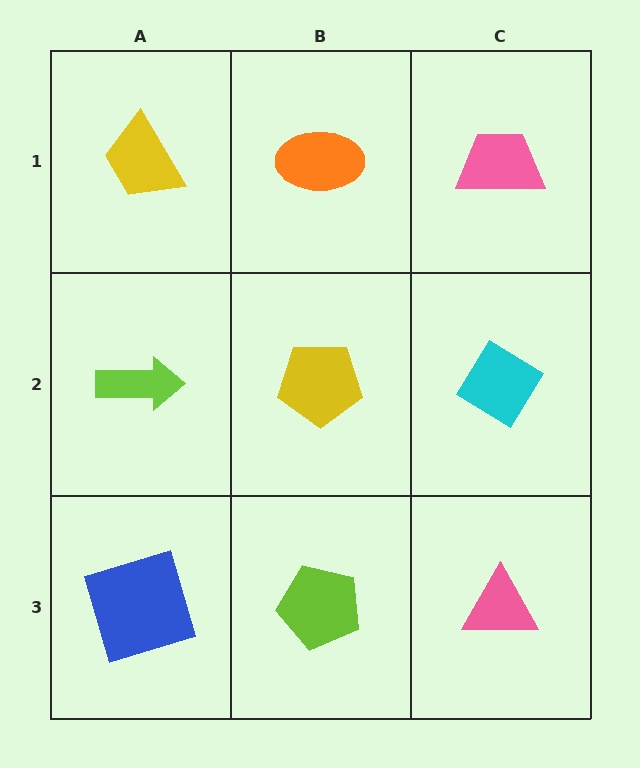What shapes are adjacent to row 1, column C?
A cyan diamond (row 2, column C), an orange ellipse (row 1, column B).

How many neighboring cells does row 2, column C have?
3.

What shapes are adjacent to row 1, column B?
A yellow pentagon (row 2, column B), a yellow trapezoid (row 1, column A), a pink trapezoid (row 1, column C).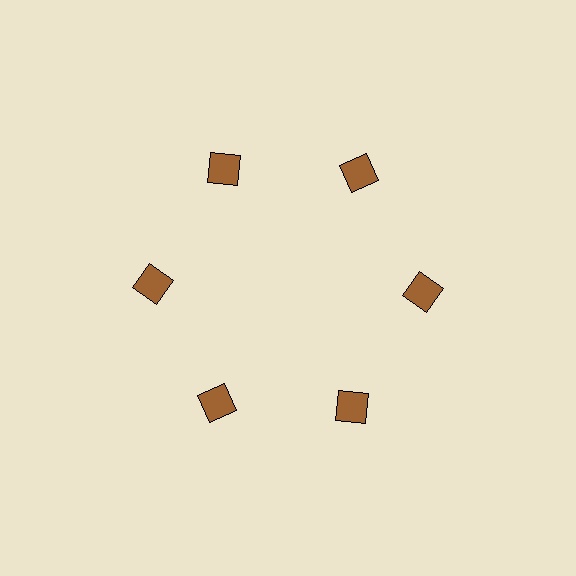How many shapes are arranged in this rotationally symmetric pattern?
There are 6 shapes, arranged in 6 groups of 1.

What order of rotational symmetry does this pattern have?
This pattern has 6-fold rotational symmetry.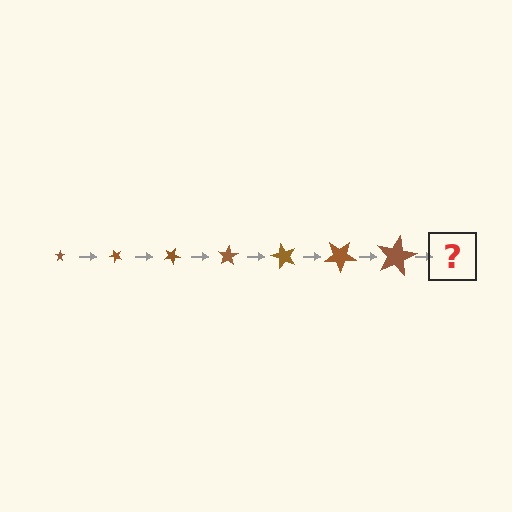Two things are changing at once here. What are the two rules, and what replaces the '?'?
The two rules are that the star grows larger each step and it rotates 50 degrees each step. The '?' should be a star, larger than the previous one and rotated 350 degrees from the start.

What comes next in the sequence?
The next element should be a star, larger than the previous one and rotated 350 degrees from the start.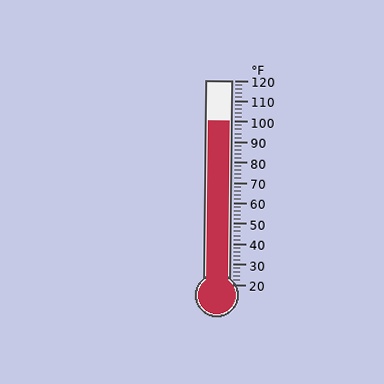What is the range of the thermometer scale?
The thermometer scale ranges from 20°F to 120°F.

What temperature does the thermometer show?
The thermometer shows approximately 100°F.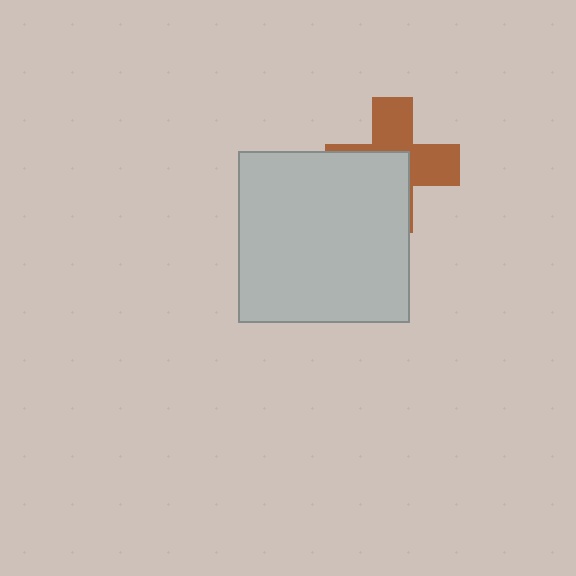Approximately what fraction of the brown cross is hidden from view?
Roughly 49% of the brown cross is hidden behind the light gray square.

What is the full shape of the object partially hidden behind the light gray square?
The partially hidden object is a brown cross.